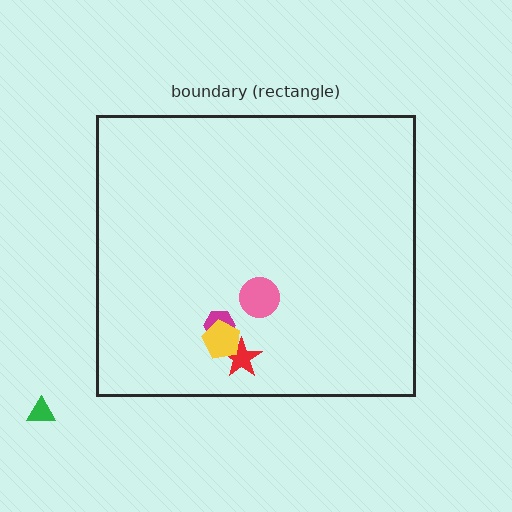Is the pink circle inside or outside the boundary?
Inside.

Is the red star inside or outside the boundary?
Inside.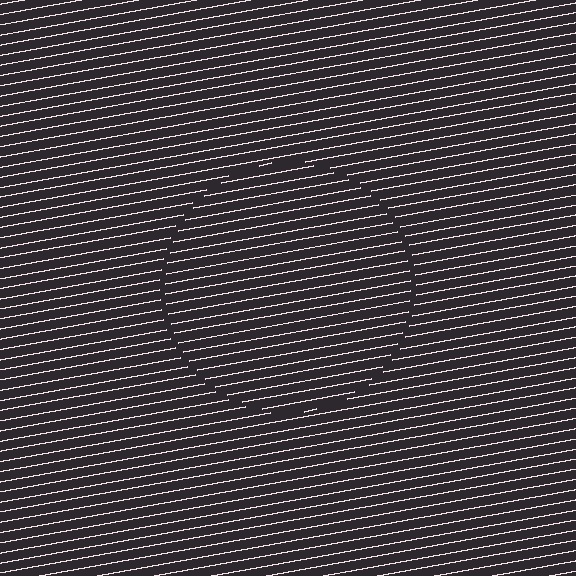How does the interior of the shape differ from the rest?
The interior of the shape contains the same grating, shifted by half a period — the contour is defined by the phase discontinuity where line-ends from the inner and outer gratings abut.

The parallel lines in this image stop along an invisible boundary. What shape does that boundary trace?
An illusory circle. The interior of the shape contains the same grating, shifted by half a period — the contour is defined by the phase discontinuity where line-ends from the inner and outer gratings abut.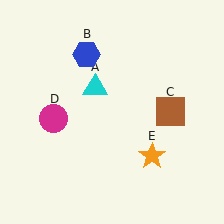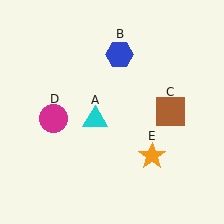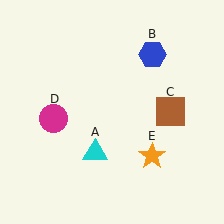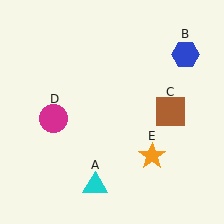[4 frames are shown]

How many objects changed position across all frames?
2 objects changed position: cyan triangle (object A), blue hexagon (object B).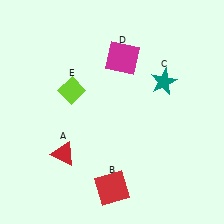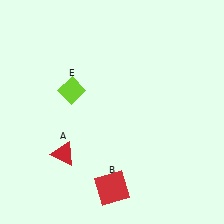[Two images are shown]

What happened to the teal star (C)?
The teal star (C) was removed in Image 2. It was in the top-right area of Image 1.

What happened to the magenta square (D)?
The magenta square (D) was removed in Image 2. It was in the top-right area of Image 1.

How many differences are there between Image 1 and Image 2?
There are 2 differences between the two images.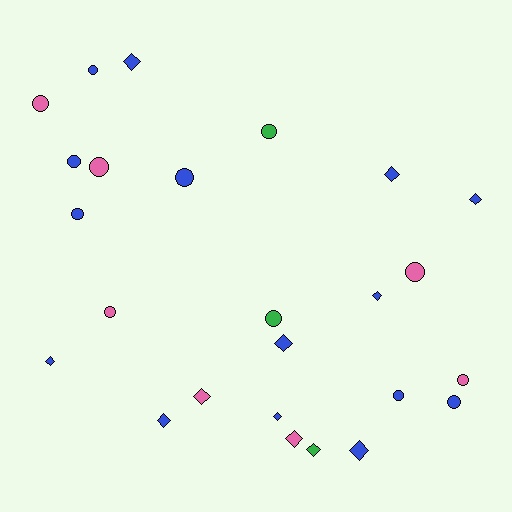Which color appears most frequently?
Blue, with 15 objects.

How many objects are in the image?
There are 25 objects.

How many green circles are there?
There are 2 green circles.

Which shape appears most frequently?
Circle, with 13 objects.